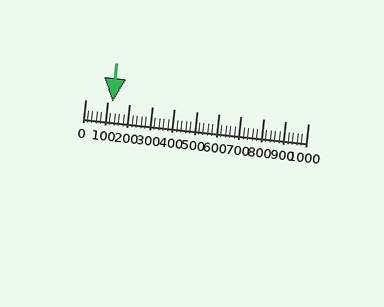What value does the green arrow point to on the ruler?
The green arrow points to approximately 124.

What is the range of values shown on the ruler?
The ruler shows values from 0 to 1000.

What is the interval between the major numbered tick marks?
The major tick marks are spaced 100 units apart.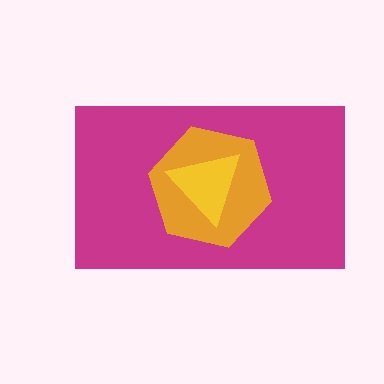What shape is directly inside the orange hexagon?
The yellow triangle.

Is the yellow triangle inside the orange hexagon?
Yes.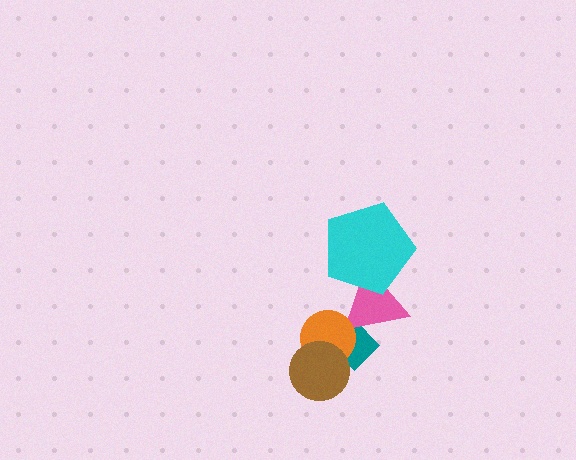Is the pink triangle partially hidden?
Yes, it is partially covered by another shape.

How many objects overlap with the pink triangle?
3 objects overlap with the pink triangle.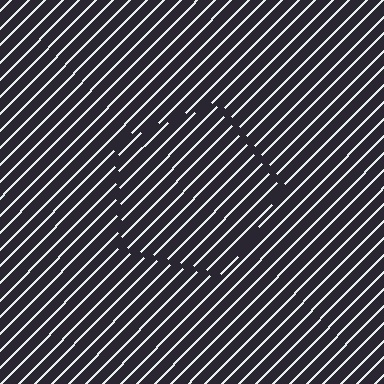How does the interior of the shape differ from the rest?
The interior of the shape contains the same grating, shifted by half a period — the contour is defined by the phase discontinuity where line-ends from the inner and outer gratings abut.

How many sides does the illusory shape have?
5 sides — the line-ends trace a pentagon.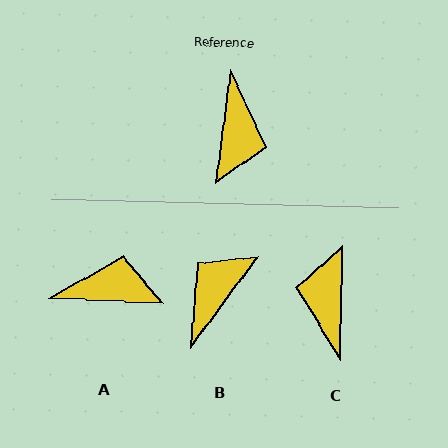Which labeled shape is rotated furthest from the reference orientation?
C, about 174 degrees away.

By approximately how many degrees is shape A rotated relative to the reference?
Approximately 94 degrees counter-clockwise.